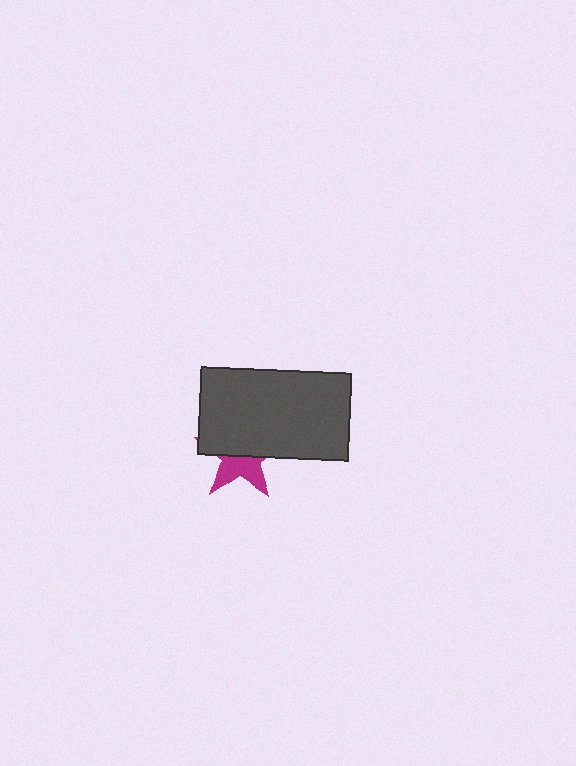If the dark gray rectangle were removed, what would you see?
You would see the complete magenta star.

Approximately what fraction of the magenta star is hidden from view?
Roughly 58% of the magenta star is hidden behind the dark gray rectangle.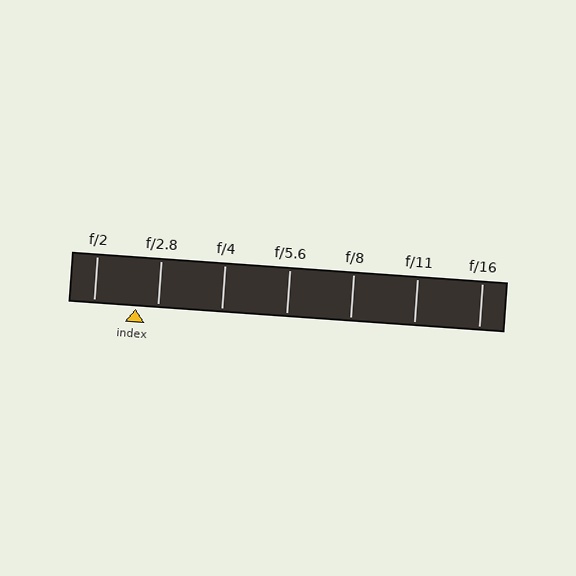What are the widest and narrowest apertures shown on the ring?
The widest aperture shown is f/2 and the narrowest is f/16.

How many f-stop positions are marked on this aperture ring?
There are 7 f-stop positions marked.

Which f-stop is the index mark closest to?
The index mark is closest to f/2.8.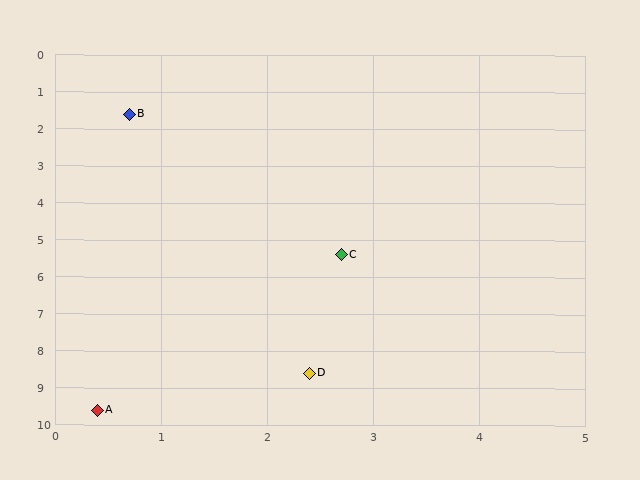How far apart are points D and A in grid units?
Points D and A are about 2.2 grid units apart.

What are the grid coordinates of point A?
Point A is at approximately (0.4, 9.6).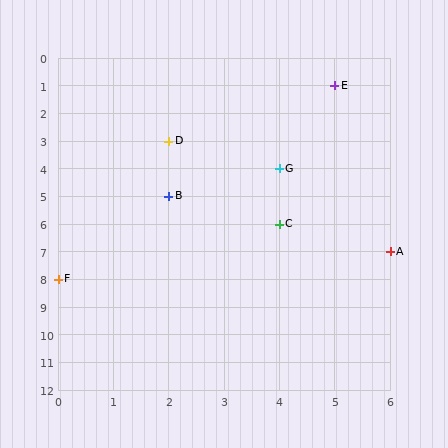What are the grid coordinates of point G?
Point G is at grid coordinates (4, 4).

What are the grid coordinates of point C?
Point C is at grid coordinates (4, 6).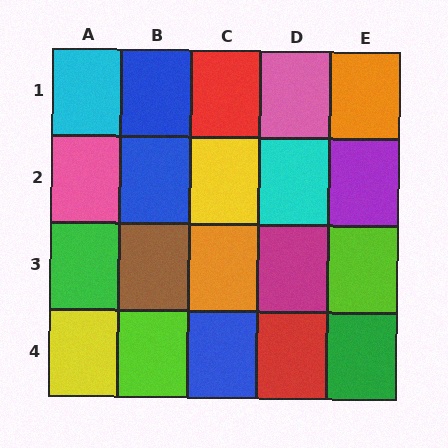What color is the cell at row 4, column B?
Lime.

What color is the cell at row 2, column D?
Cyan.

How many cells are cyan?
2 cells are cyan.